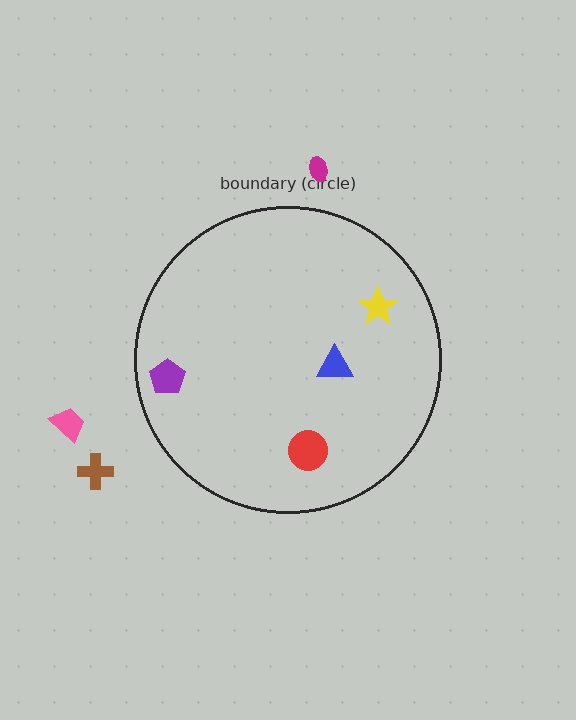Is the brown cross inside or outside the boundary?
Outside.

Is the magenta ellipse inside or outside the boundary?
Outside.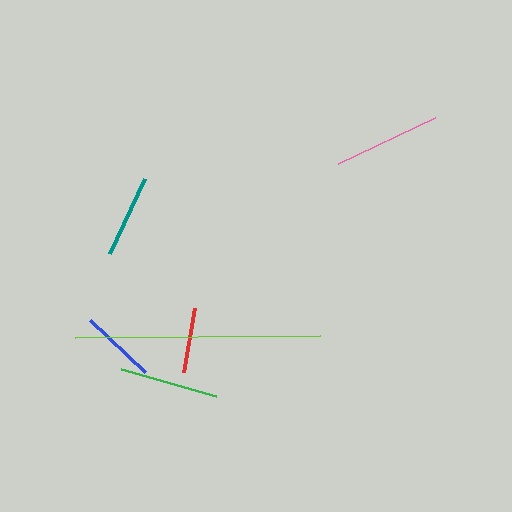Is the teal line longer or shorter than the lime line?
The lime line is longer than the teal line.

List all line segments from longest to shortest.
From longest to shortest: lime, pink, green, teal, blue, red.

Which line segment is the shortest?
The red line is the shortest at approximately 66 pixels.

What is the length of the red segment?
The red segment is approximately 66 pixels long.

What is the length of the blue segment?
The blue segment is approximately 76 pixels long.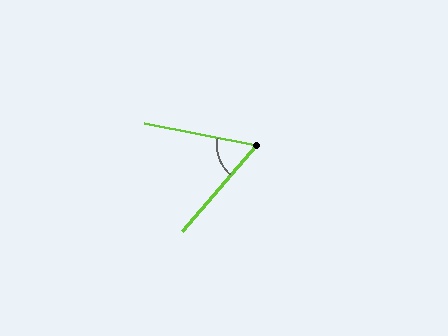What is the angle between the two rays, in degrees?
Approximately 60 degrees.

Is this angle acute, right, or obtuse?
It is acute.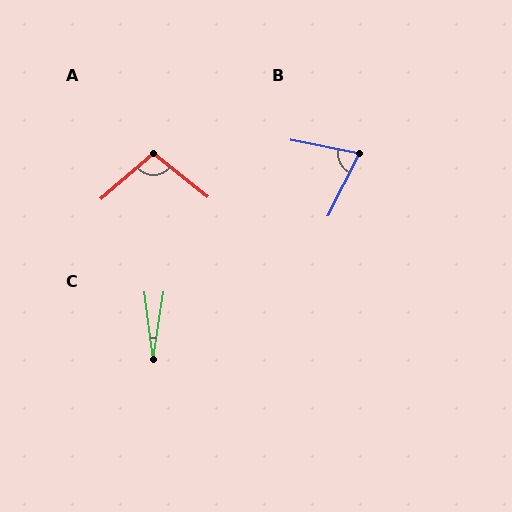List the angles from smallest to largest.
C (16°), B (75°), A (101°).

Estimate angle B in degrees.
Approximately 75 degrees.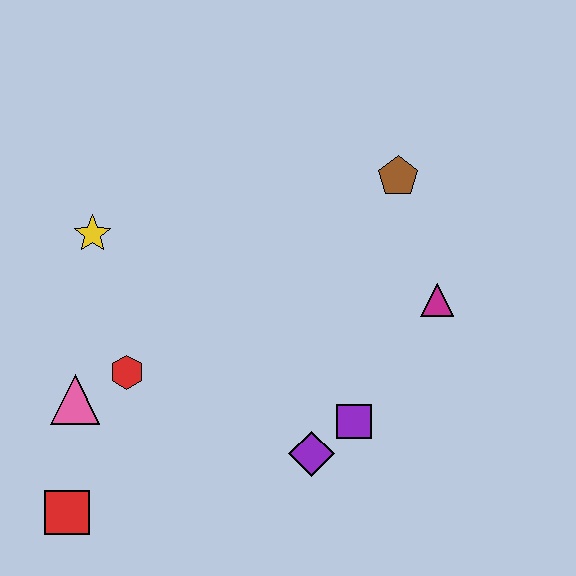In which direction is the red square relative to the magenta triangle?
The red square is to the left of the magenta triangle.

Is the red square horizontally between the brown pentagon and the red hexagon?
No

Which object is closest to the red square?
The pink triangle is closest to the red square.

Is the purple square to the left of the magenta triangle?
Yes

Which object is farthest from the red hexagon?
The brown pentagon is farthest from the red hexagon.